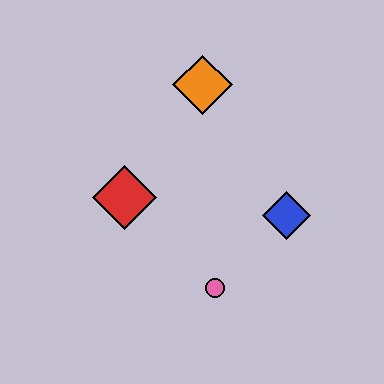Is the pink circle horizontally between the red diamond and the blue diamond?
Yes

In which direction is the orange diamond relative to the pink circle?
The orange diamond is above the pink circle.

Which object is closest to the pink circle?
The blue diamond is closest to the pink circle.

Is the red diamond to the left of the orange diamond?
Yes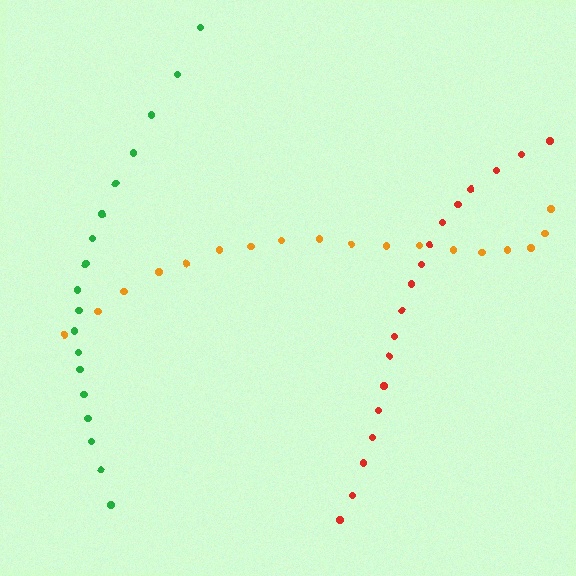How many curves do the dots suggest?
There are 3 distinct paths.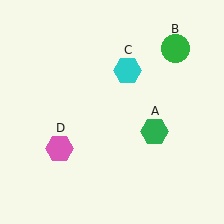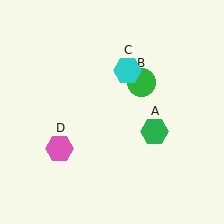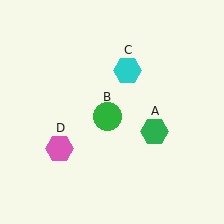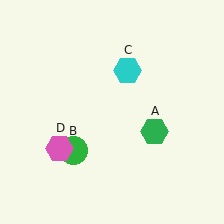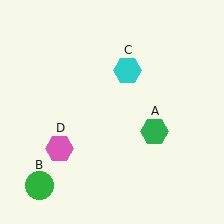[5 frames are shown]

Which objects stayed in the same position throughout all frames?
Green hexagon (object A) and cyan hexagon (object C) and pink hexagon (object D) remained stationary.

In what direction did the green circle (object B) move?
The green circle (object B) moved down and to the left.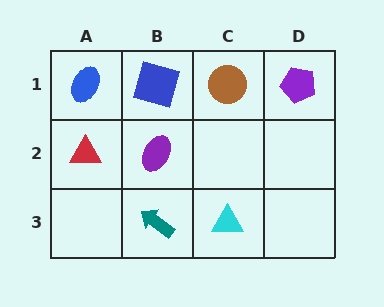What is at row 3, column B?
A teal arrow.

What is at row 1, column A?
A blue ellipse.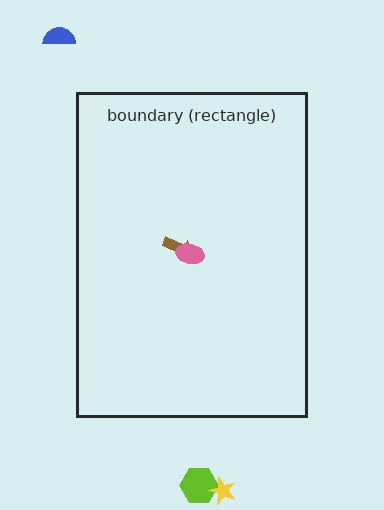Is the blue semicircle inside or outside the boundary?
Outside.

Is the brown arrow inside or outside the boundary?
Inside.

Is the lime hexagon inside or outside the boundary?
Outside.